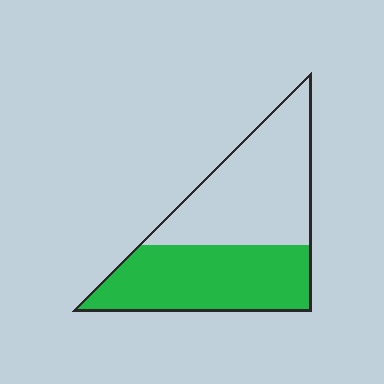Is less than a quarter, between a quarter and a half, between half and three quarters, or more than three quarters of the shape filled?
Between a quarter and a half.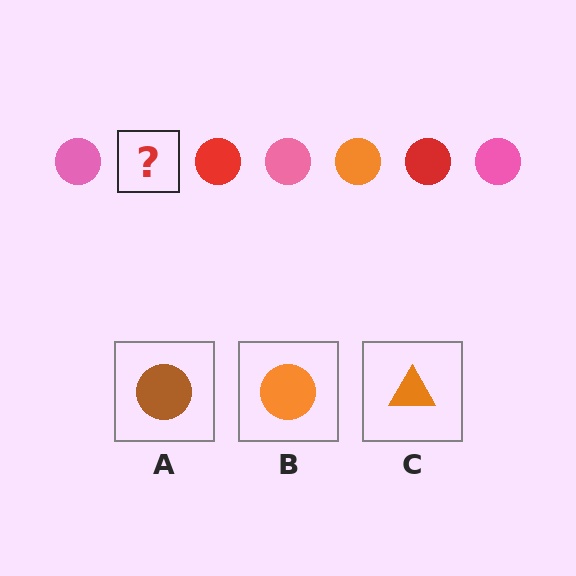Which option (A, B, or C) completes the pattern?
B.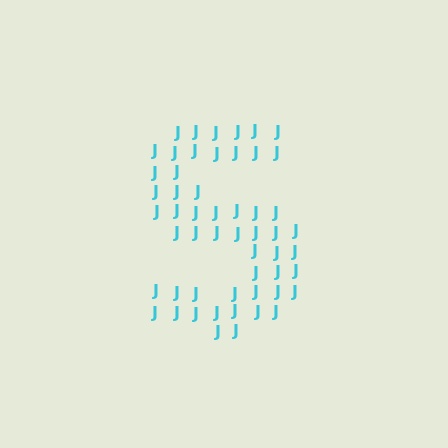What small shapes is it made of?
It is made of small letter J's.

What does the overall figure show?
The overall figure shows the letter S.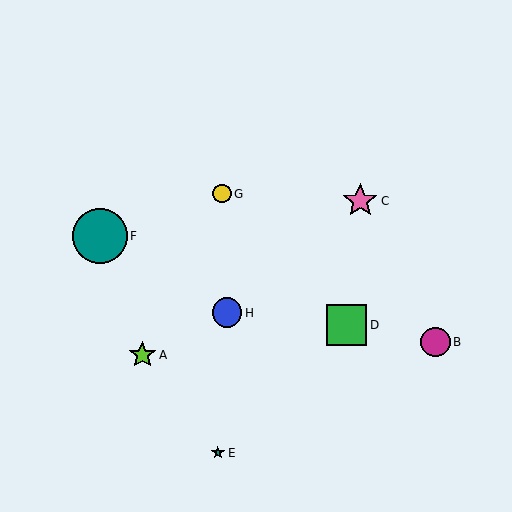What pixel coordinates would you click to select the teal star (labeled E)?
Click at (218, 453) to select the teal star E.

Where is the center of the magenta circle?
The center of the magenta circle is at (435, 342).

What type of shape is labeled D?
Shape D is a green square.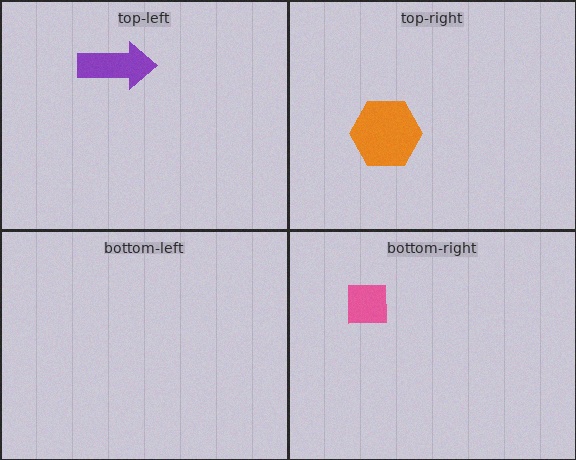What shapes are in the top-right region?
The orange hexagon.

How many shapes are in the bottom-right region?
1.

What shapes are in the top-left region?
The purple arrow.